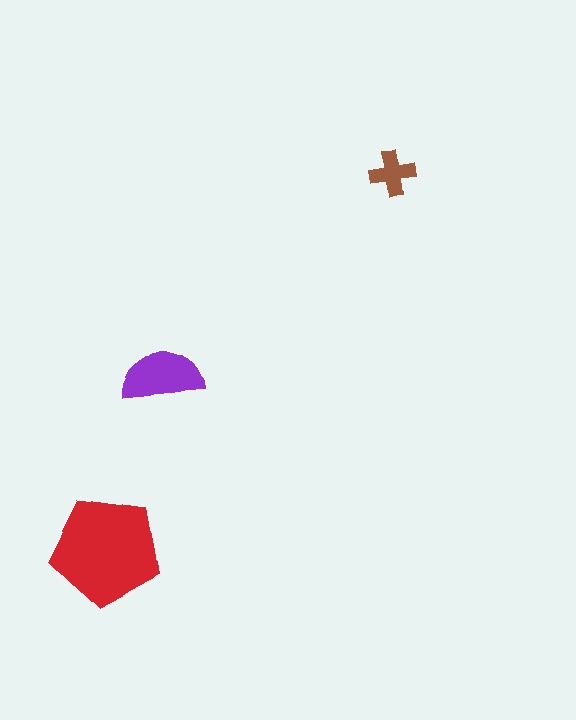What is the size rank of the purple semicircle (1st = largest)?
2nd.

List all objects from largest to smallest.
The red pentagon, the purple semicircle, the brown cross.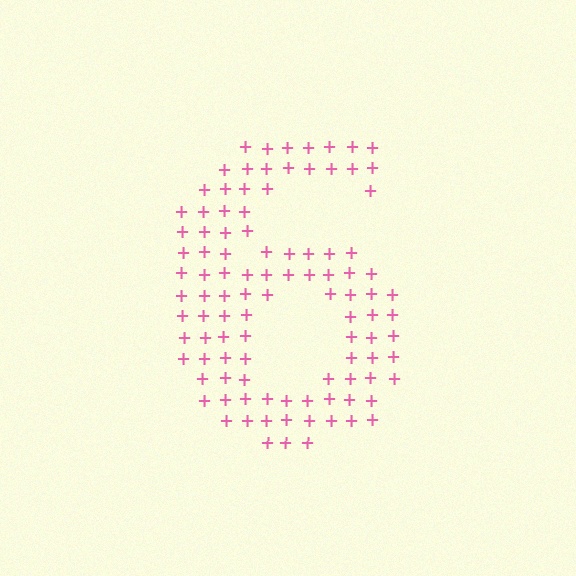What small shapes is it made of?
It is made of small plus signs.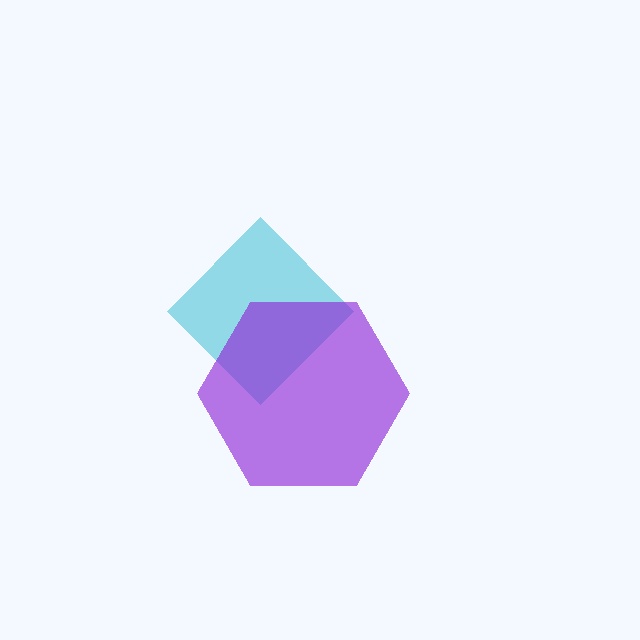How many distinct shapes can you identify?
There are 2 distinct shapes: a cyan diamond, a purple hexagon.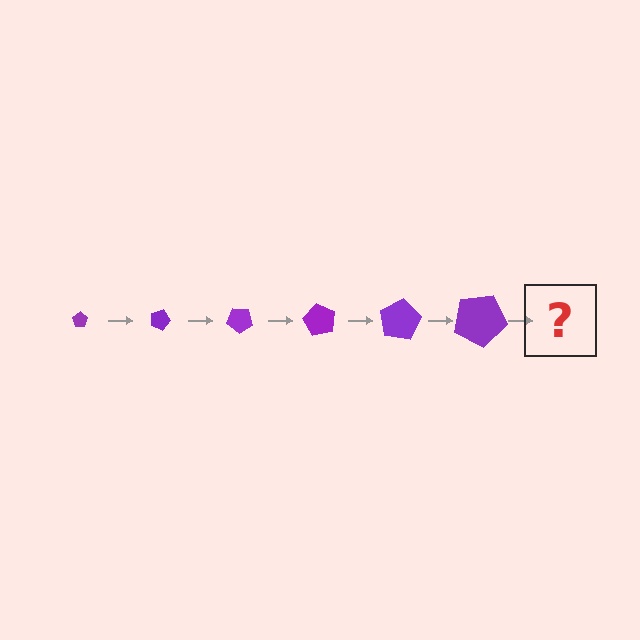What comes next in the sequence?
The next element should be a pentagon, larger than the previous one and rotated 120 degrees from the start.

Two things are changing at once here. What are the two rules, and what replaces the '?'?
The two rules are that the pentagon grows larger each step and it rotates 20 degrees each step. The '?' should be a pentagon, larger than the previous one and rotated 120 degrees from the start.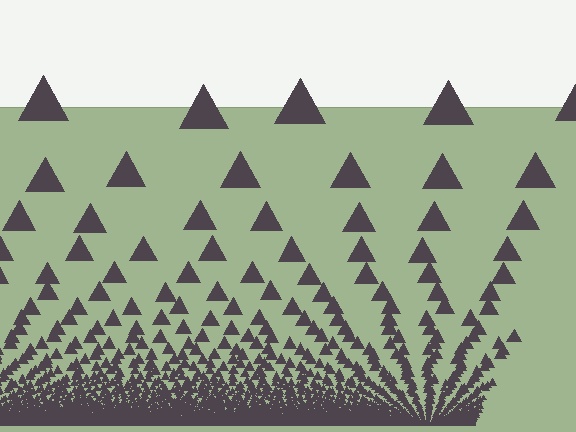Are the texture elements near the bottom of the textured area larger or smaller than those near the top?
Smaller. The gradient is inverted — elements near the bottom are smaller and denser.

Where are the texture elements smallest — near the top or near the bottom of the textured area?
Near the bottom.